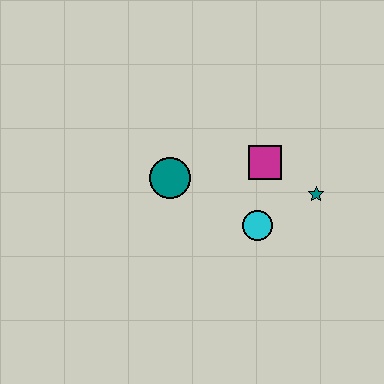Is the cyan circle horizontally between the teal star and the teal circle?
Yes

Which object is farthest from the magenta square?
The teal circle is farthest from the magenta square.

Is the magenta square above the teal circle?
Yes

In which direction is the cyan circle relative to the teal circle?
The cyan circle is to the right of the teal circle.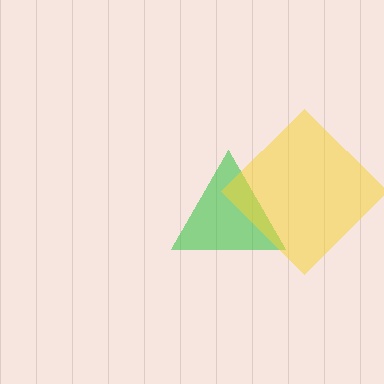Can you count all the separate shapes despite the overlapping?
Yes, there are 2 separate shapes.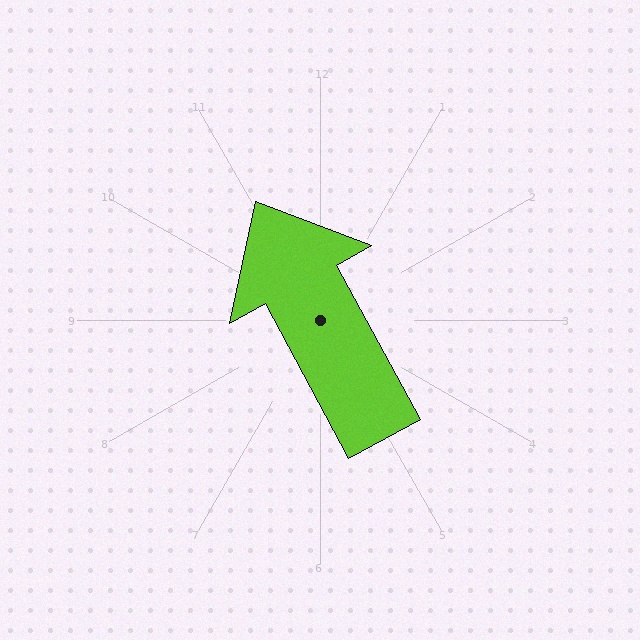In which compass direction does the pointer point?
Northwest.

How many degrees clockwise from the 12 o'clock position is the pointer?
Approximately 331 degrees.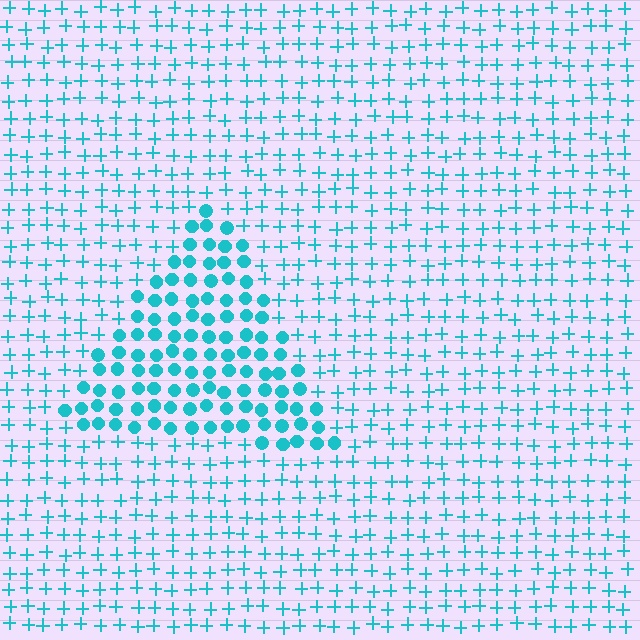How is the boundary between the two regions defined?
The boundary is defined by a change in element shape: circles inside vs. plus signs outside. All elements share the same color and spacing.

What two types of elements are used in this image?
The image uses circles inside the triangle region and plus signs outside it.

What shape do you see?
I see a triangle.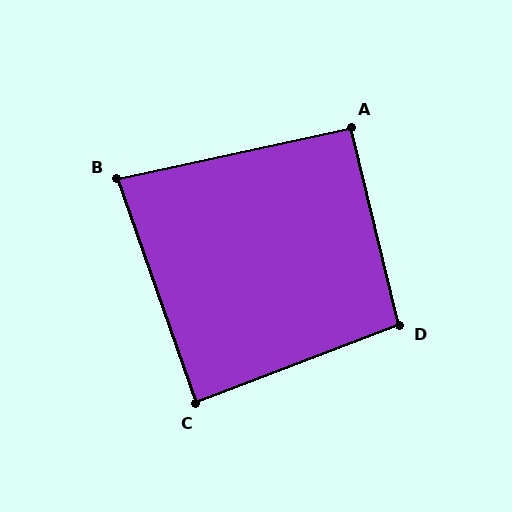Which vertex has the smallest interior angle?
B, at approximately 83 degrees.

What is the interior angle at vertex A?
Approximately 92 degrees (approximately right).